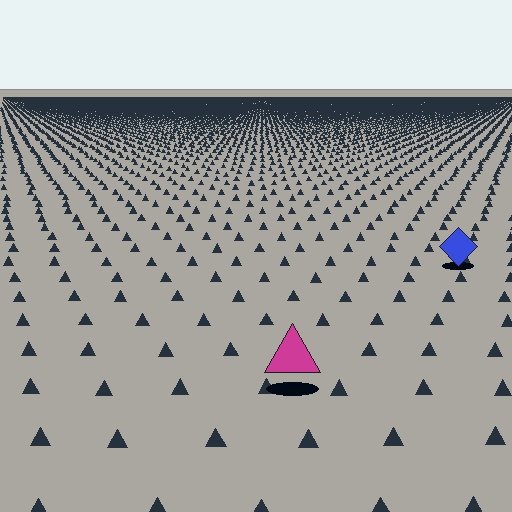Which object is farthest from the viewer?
The blue diamond is farthest from the viewer. It appears smaller and the ground texture around it is denser.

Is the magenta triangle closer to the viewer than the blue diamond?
Yes. The magenta triangle is closer — you can tell from the texture gradient: the ground texture is coarser near it.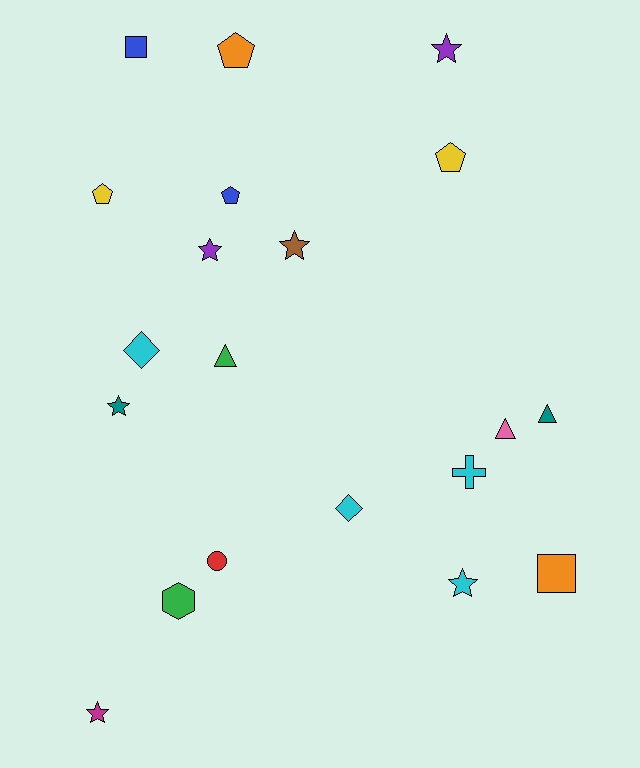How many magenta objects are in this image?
There is 1 magenta object.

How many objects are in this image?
There are 20 objects.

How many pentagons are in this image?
There are 4 pentagons.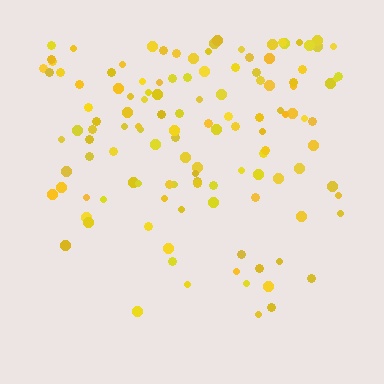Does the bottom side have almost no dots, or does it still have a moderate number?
Still a moderate number, just noticeably fewer than the top.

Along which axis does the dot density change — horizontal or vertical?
Vertical.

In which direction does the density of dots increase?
From bottom to top, with the top side densest.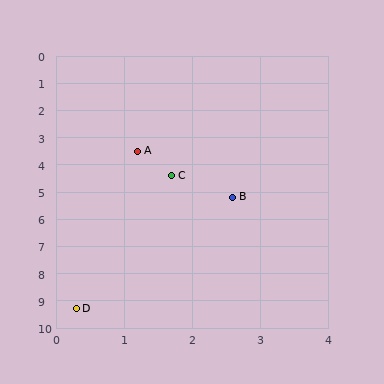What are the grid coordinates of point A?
Point A is at approximately (1.2, 3.5).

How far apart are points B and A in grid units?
Points B and A are about 2.2 grid units apart.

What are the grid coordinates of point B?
Point B is at approximately (2.6, 5.2).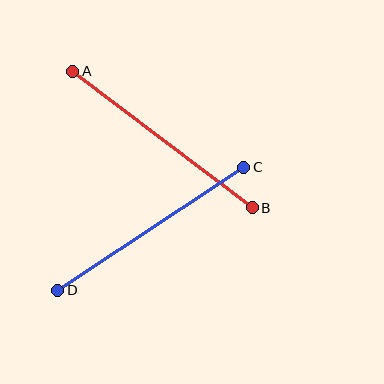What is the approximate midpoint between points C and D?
The midpoint is at approximately (151, 229) pixels.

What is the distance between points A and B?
The distance is approximately 225 pixels.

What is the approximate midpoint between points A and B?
The midpoint is at approximately (162, 140) pixels.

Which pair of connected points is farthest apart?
Points A and B are farthest apart.